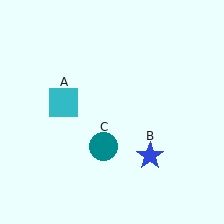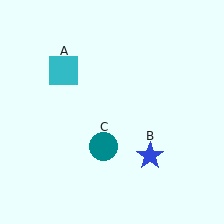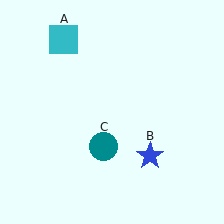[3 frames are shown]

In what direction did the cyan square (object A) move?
The cyan square (object A) moved up.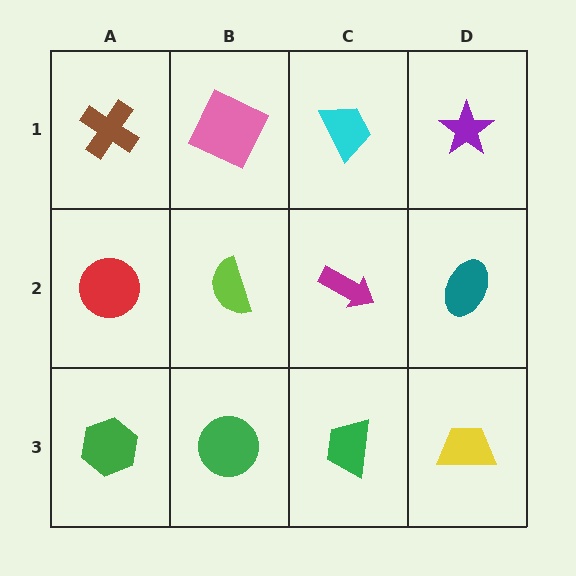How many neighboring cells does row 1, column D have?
2.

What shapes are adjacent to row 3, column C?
A magenta arrow (row 2, column C), a green circle (row 3, column B), a yellow trapezoid (row 3, column D).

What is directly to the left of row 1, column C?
A pink square.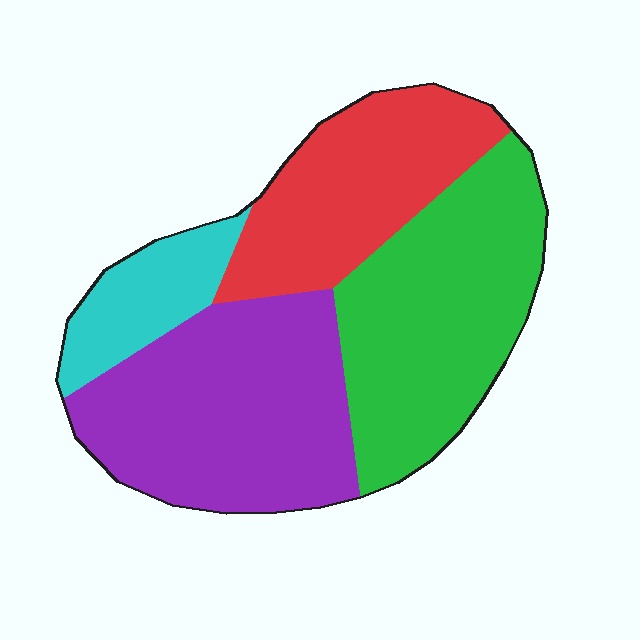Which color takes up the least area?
Cyan, at roughly 10%.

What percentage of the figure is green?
Green covers about 30% of the figure.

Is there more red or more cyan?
Red.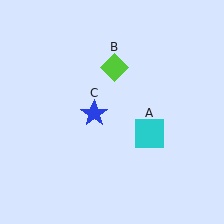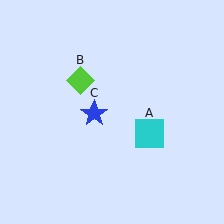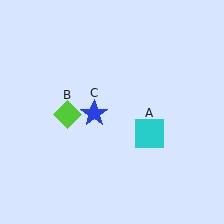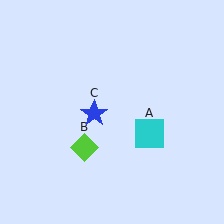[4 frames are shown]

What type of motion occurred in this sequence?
The lime diamond (object B) rotated counterclockwise around the center of the scene.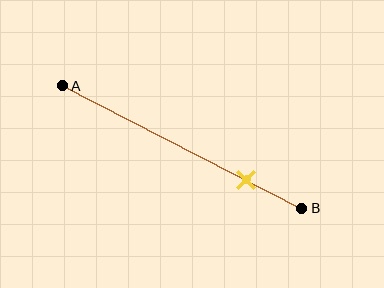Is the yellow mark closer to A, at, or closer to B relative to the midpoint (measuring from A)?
The yellow mark is closer to point B than the midpoint of segment AB.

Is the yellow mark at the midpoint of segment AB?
No, the mark is at about 75% from A, not at the 50% midpoint.